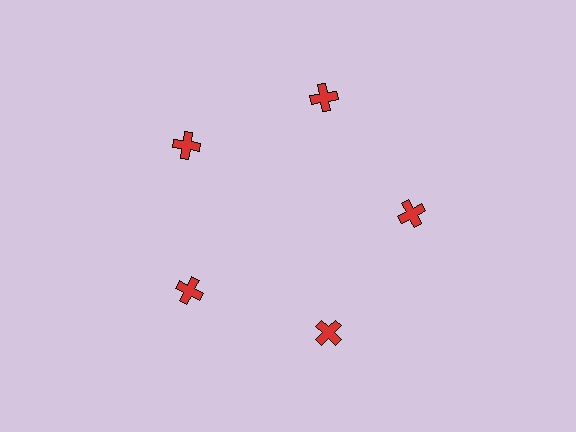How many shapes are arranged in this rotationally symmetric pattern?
There are 5 shapes, arranged in 5 groups of 1.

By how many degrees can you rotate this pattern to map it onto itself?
The pattern maps onto itself every 72 degrees of rotation.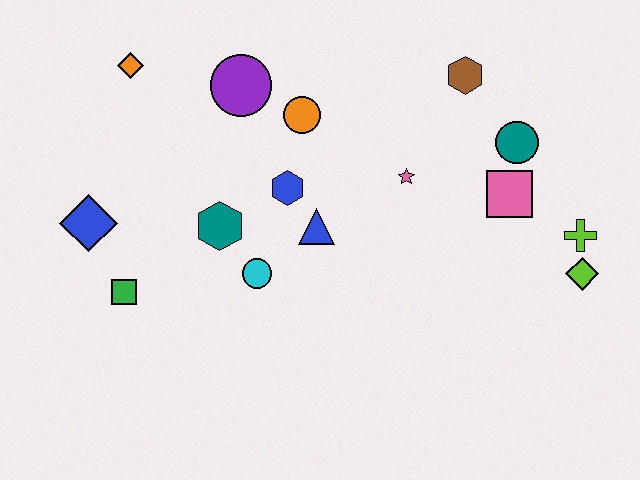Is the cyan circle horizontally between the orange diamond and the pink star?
Yes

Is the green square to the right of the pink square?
No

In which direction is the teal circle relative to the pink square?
The teal circle is above the pink square.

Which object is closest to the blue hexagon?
The blue triangle is closest to the blue hexagon.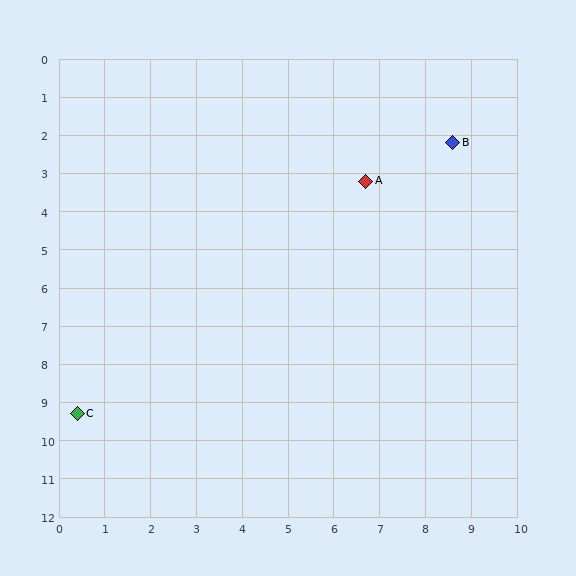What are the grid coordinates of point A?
Point A is at approximately (6.7, 3.2).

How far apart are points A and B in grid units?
Points A and B are about 2.1 grid units apart.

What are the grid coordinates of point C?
Point C is at approximately (0.4, 9.3).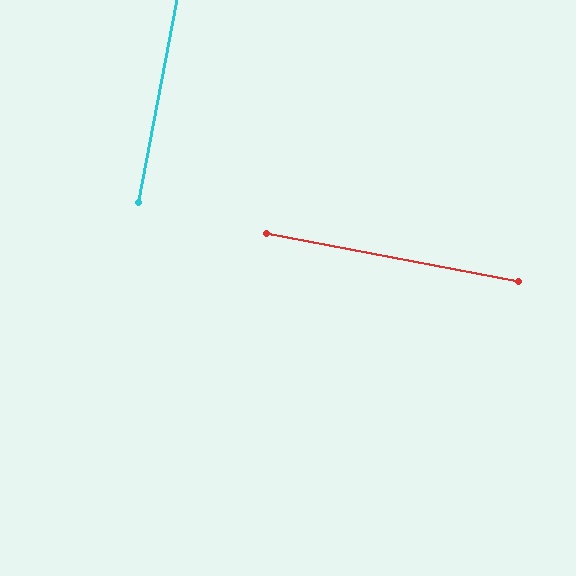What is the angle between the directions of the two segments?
Approximately 90 degrees.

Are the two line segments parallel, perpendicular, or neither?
Perpendicular — they meet at approximately 90°.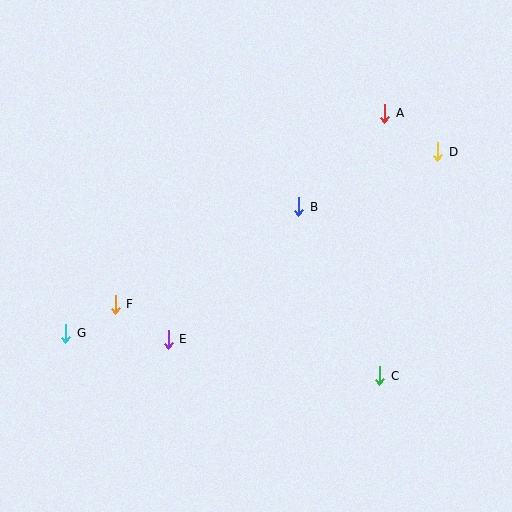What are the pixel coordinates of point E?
Point E is at (168, 339).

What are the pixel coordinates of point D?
Point D is at (438, 152).